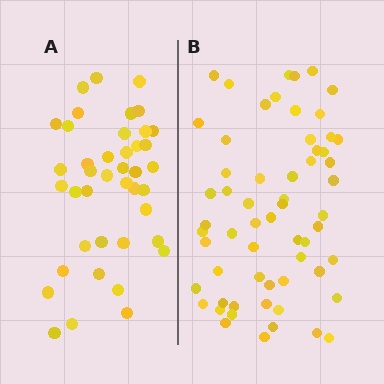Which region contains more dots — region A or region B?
Region B (the right region) has more dots.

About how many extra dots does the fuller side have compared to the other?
Region B has approximately 20 more dots than region A.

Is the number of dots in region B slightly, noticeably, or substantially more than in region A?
Region B has substantially more. The ratio is roughly 1.5 to 1.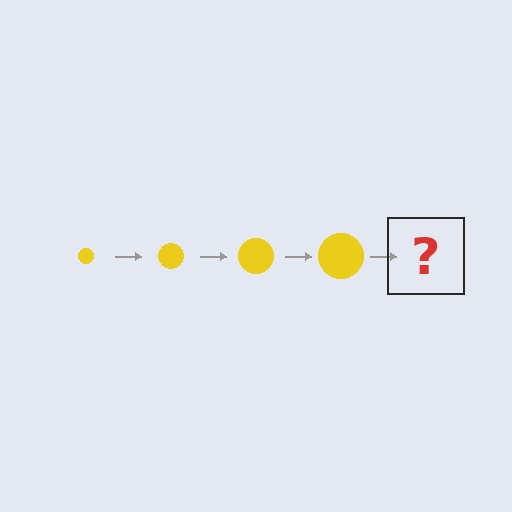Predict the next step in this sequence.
The next step is a yellow circle, larger than the previous one.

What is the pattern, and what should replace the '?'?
The pattern is that the circle gets progressively larger each step. The '?' should be a yellow circle, larger than the previous one.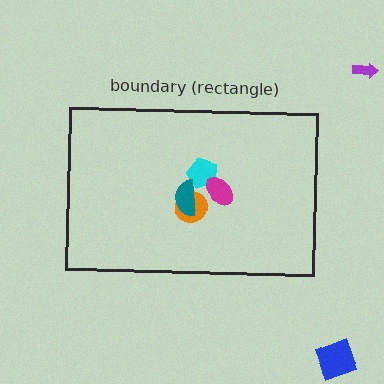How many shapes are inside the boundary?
4 inside, 2 outside.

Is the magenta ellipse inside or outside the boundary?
Inside.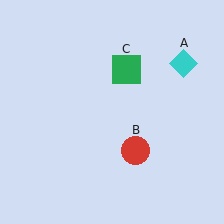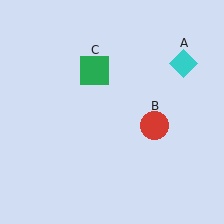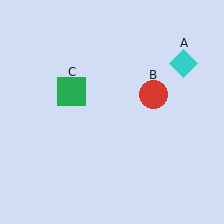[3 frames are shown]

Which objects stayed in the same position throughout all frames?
Cyan diamond (object A) remained stationary.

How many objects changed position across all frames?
2 objects changed position: red circle (object B), green square (object C).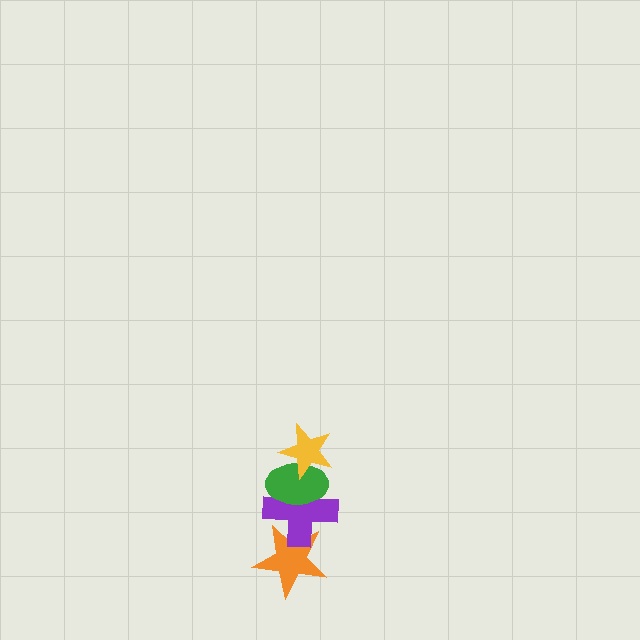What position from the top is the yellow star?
The yellow star is 1st from the top.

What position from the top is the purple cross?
The purple cross is 3rd from the top.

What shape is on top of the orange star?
The purple cross is on top of the orange star.